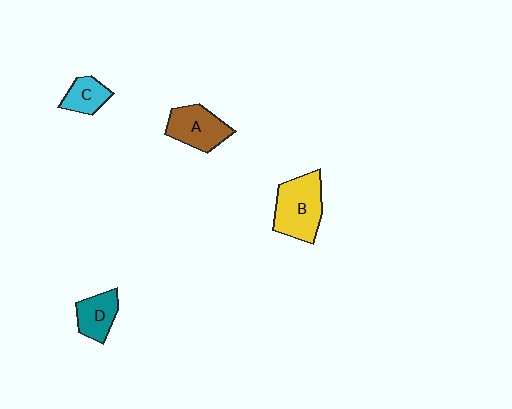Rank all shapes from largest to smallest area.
From largest to smallest: B (yellow), A (brown), D (teal), C (cyan).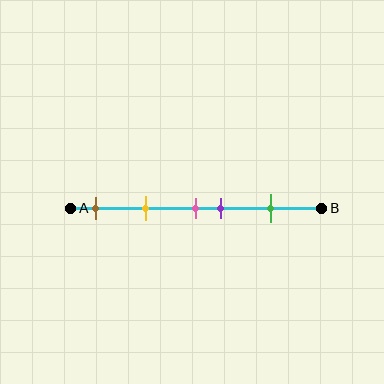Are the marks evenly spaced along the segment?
No, the marks are not evenly spaced.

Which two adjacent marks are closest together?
The pink and purple marks are the closest adjacent pair.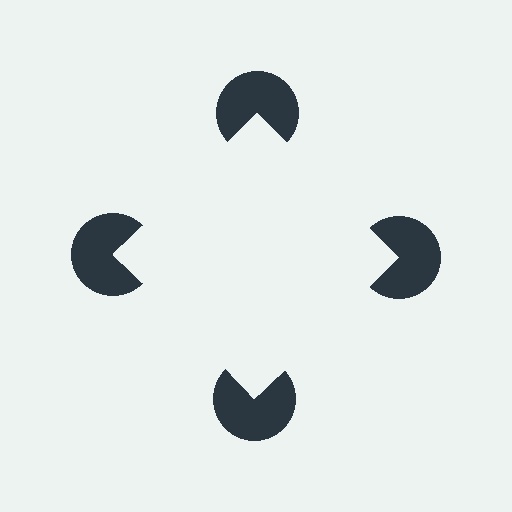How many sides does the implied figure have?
4 sides.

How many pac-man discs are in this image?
There are 4 — one at each vertex of the illusory square.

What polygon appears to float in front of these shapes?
An illusory square — its edges are inferred from the aligned wedge cuts in the pac-man discs, not physically drawn.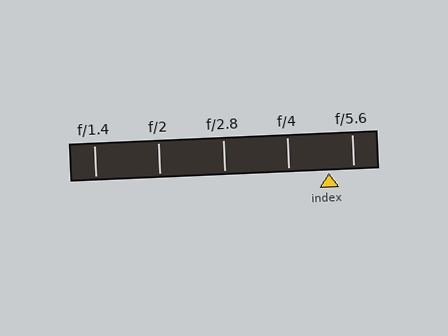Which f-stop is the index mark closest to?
The index mark is closest to f/5.6.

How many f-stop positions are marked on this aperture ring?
There are 5 f-stop positions marked.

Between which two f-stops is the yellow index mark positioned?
The index mark is between f/4 and f/5.6.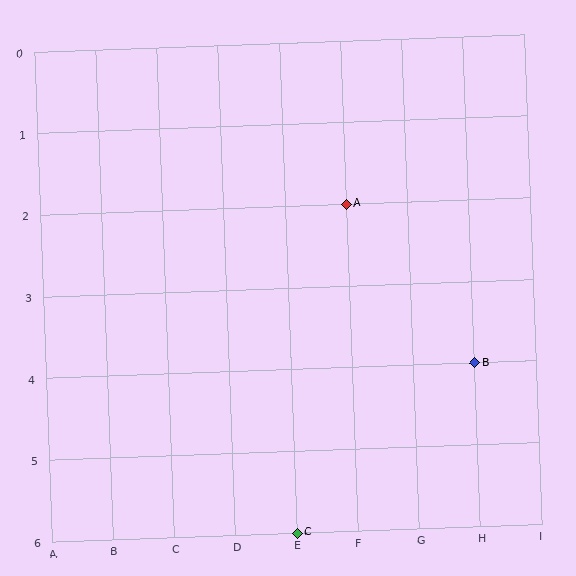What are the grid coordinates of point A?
Point A is at grid coordinates (F, 2).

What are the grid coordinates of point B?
Point B is at grid coordinates (H, 4).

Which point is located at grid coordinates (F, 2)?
Point A is at (F, 2).